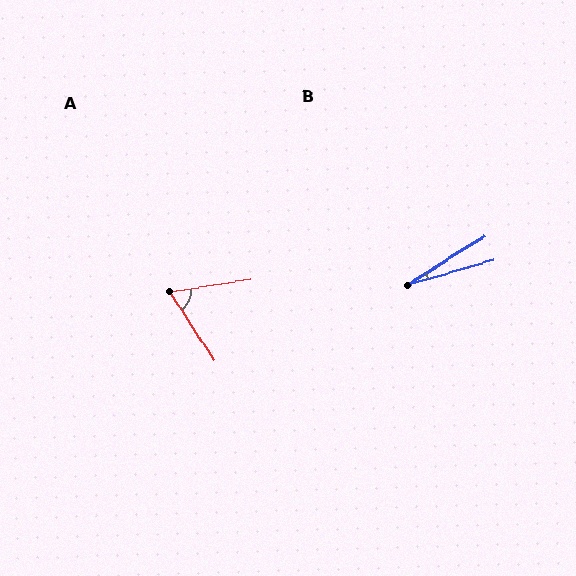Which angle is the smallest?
B, at approximately 16 degrees.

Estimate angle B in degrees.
Approximately 16 degrees.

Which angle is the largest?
A, at approximately 66 degrees.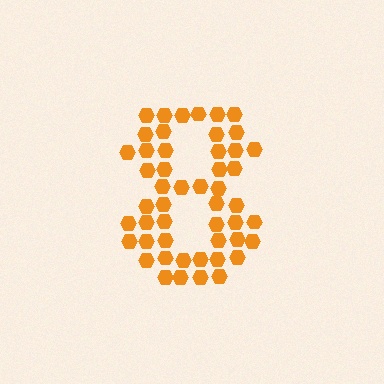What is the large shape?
The large shape is the digit 8.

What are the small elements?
The small elements are hexagons.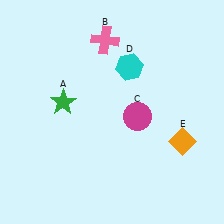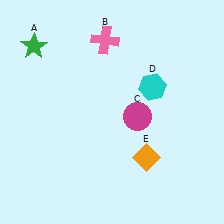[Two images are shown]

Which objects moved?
The objects that moved are: the green star (A), the cyan hexagon (D), the orange diamond (E).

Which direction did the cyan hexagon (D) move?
The cyan hexagon (D) moved right.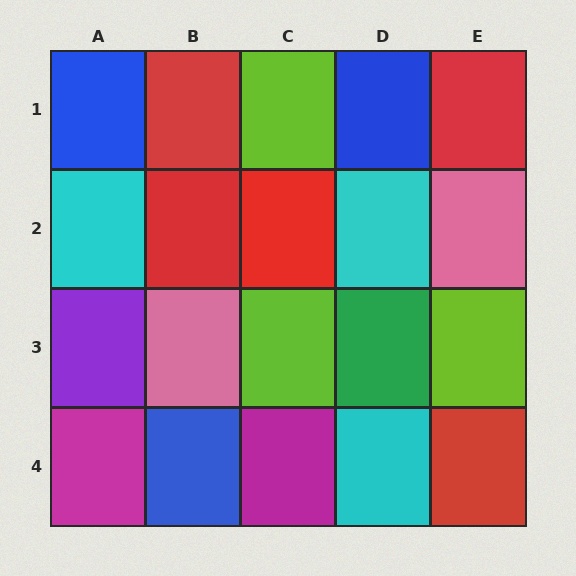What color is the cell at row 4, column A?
Magenta.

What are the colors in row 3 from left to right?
Purple, pink, lime, green, lime.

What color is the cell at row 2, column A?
Cyan.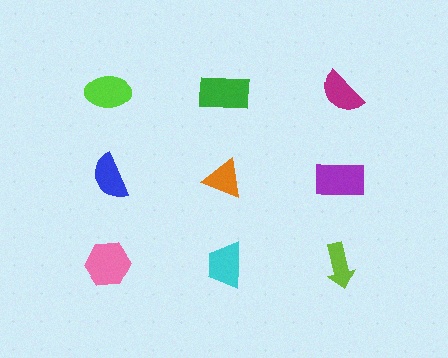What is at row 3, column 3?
A lime arrow.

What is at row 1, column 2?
A green rectangle.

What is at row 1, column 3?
A magenta semicircle.